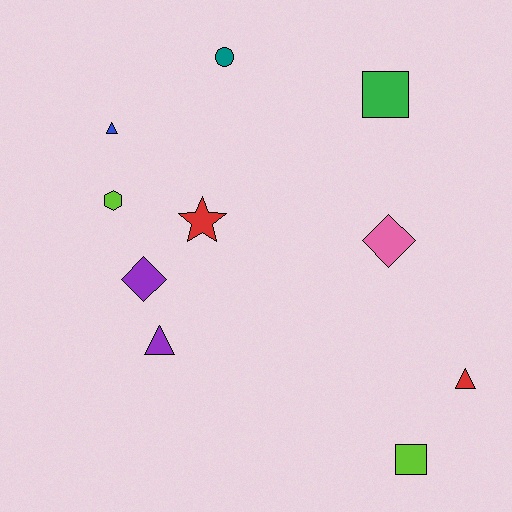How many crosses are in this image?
There are no crosses.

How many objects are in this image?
There are 10 objects.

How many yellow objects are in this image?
There are no yellow objects.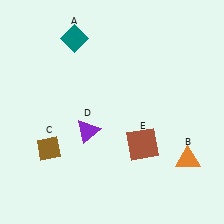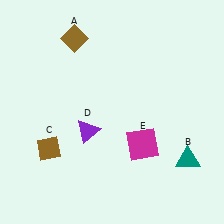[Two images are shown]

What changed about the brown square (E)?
In Image 1, E is brown. In Image 2, it changed to magenta.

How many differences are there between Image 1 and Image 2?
There are 3 differences between the two images.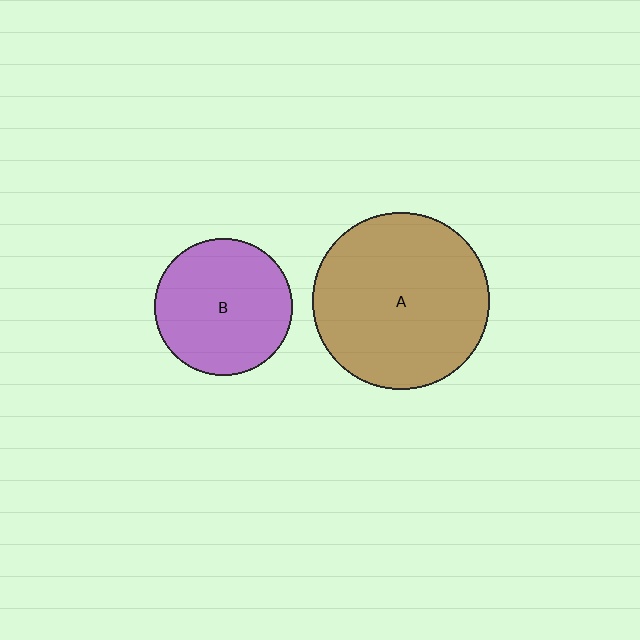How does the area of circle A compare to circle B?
Approximately 1.6 times.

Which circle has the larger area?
Circle A (brown).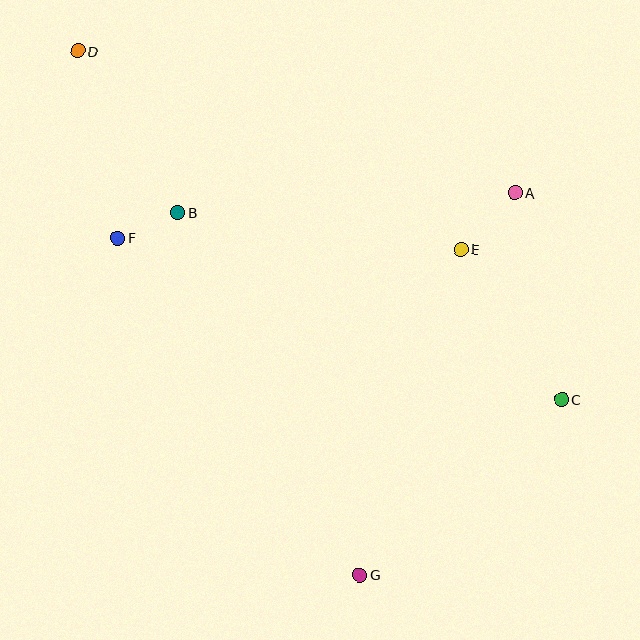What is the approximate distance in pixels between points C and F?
The distance between C and F is approximately 473 pixels.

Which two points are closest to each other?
Points B and F are closest to each other.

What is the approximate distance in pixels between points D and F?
The distance between D and F is approximately 191 pixels.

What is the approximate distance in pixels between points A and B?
The distance between A and B is approximately 338 pixels.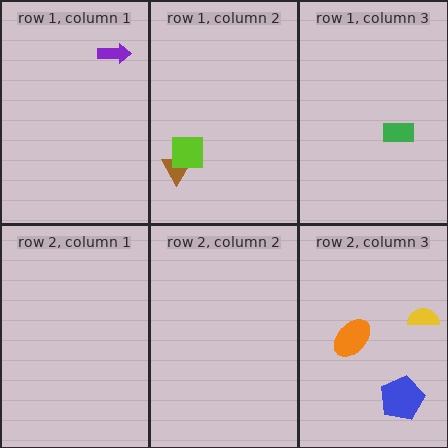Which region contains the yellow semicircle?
The row 2, column 3 region.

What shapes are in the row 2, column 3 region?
The yellow semicircle, the orange ellipse, the blue pentagon.